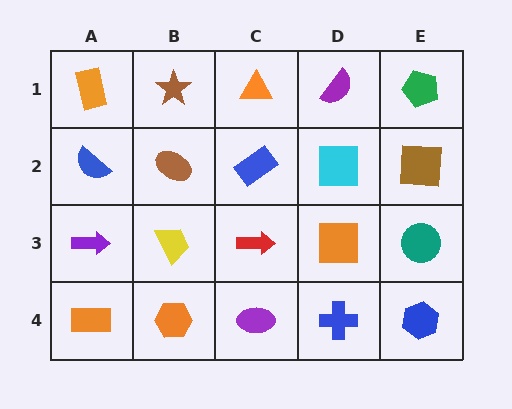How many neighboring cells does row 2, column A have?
3.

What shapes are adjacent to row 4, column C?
A red arrow (row 3, column C), an orange hexagon (row 4, column B), a blue cross (row 4, column D).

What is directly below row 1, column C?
A blue rectangle.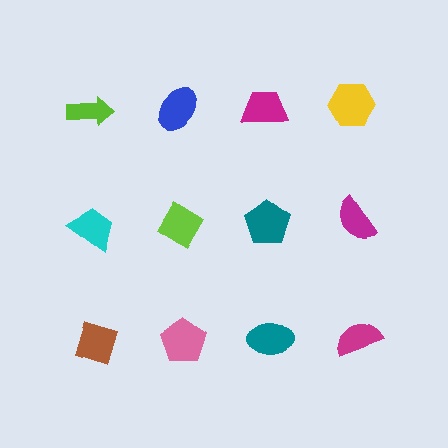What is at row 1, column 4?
A yellow hexagon.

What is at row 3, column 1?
A brown diamond.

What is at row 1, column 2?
A blue ellipse.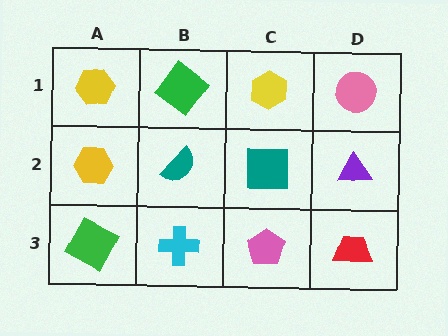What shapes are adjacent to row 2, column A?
A yellow hexagon (row 1, column A), a green square (row 3, column A), a teal semicircle (row 2, column B).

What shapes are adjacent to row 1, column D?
A purple triangle (row 2, column D), a yellow hexagon (row 1, column C).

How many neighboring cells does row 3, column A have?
2.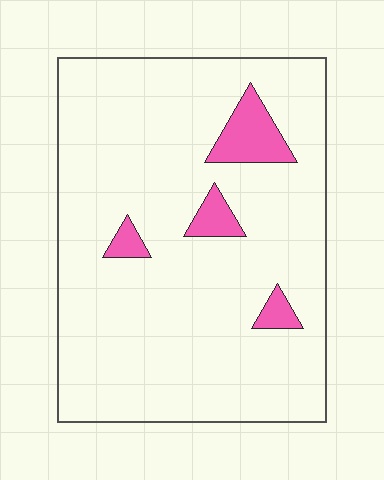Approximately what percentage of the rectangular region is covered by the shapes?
Approximately 10%.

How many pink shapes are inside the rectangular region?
4.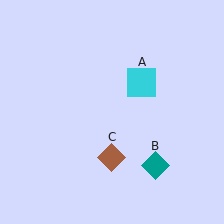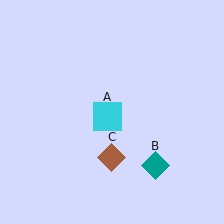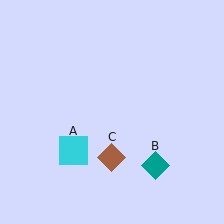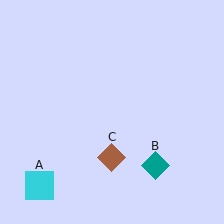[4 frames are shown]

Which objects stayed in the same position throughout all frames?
Teal diamond (object B) and brown diamond (object C) remained stationary.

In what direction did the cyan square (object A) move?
The cyan square (object A) moved down and to the left.